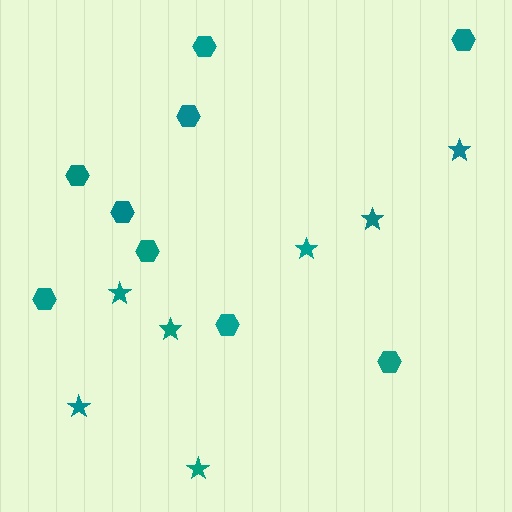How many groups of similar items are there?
There are 2 groups: one group of stars (7) and one group of hexagons (9).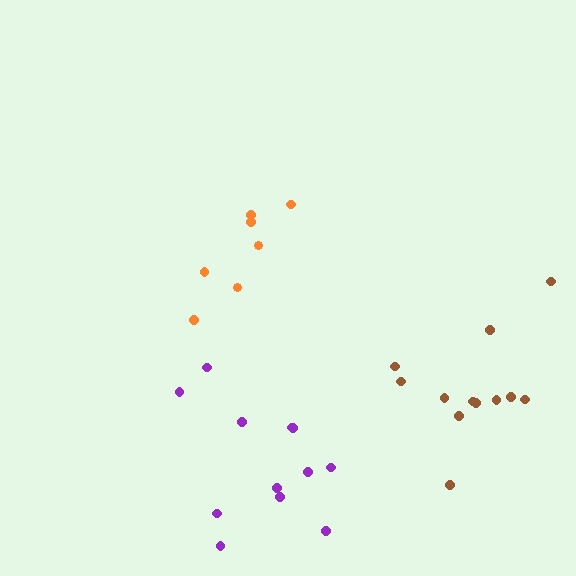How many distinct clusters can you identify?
There are 3 distinct clusters.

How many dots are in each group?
Group 1: 7 dots, Group 2: 12 dots, Group 3: 12 dots (31 total).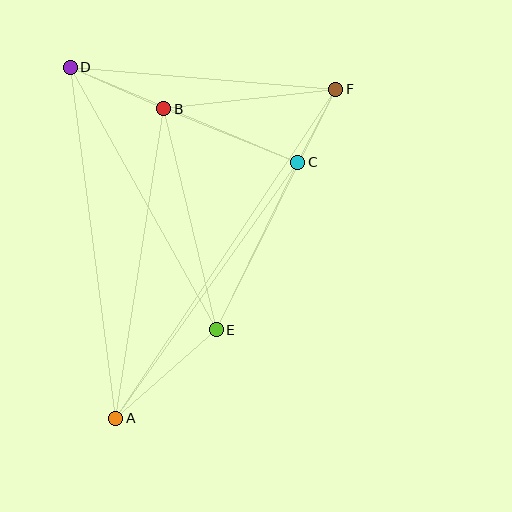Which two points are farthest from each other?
Points A and F are farthest from each other.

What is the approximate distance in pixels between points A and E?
The distance between A and E is approximately 134 pixels.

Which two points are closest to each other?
Points C and F are closest to each other.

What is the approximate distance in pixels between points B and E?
The distance between B and E is approximately 227 pixels.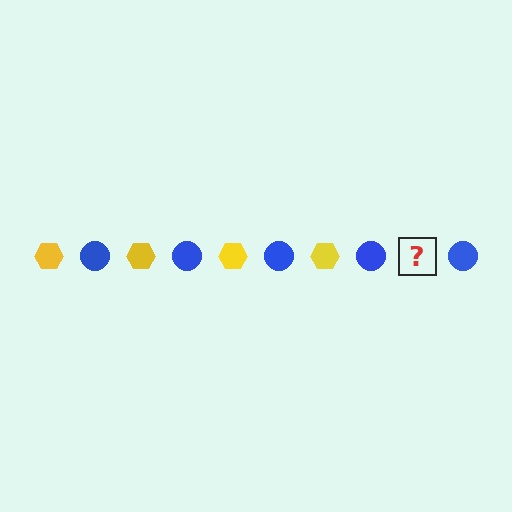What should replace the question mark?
The question mark should be replaced with a yellow hexagon.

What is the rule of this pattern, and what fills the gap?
The rule is that the pattern alternates between yellow hexagon and blue circle. The gap should be filled with a yellow hexagon.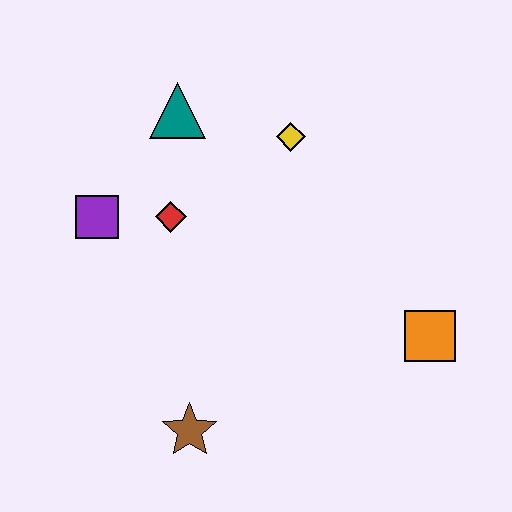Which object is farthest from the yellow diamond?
The brown star is farthest from the yellow diamond.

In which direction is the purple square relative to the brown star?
The purple square is above the brown star.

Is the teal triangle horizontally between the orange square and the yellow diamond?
No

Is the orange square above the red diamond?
No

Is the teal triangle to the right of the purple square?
Yes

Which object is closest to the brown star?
The red diamond is closest to the brown star.